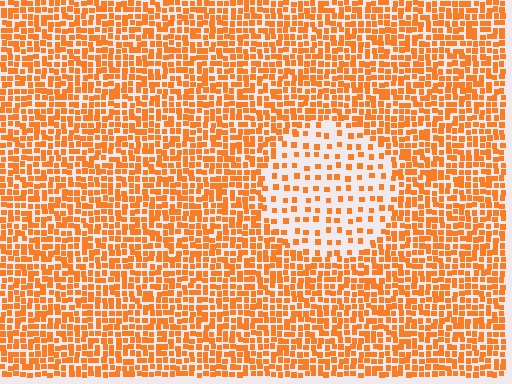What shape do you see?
I see a circle.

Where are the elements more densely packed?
The elements are more densely packed outside the circle boundary.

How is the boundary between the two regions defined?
The boundary is defined by a change in element density (approximately 2.5x ratio). All elements are the same color, size, and shape.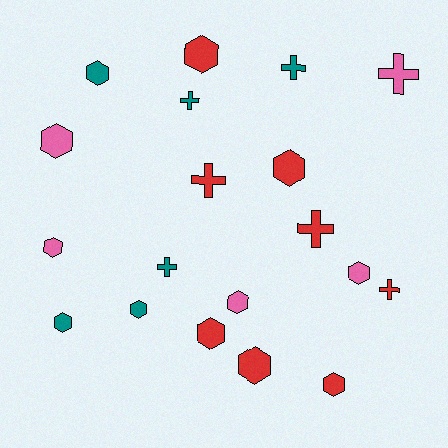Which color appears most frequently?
Red, with 8 objects.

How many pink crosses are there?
There is 1 pink cross.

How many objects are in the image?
There are 19 objects.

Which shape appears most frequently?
Hexagon, with 12 objects.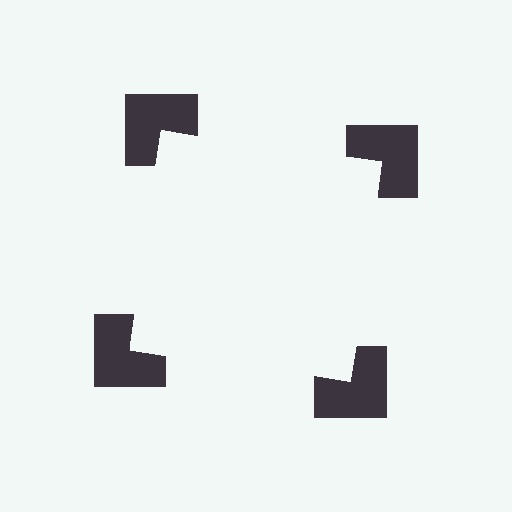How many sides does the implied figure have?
4 sides.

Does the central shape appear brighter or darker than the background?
It typically appears slightly brighter than the background, even though no actual brightness change is drawn.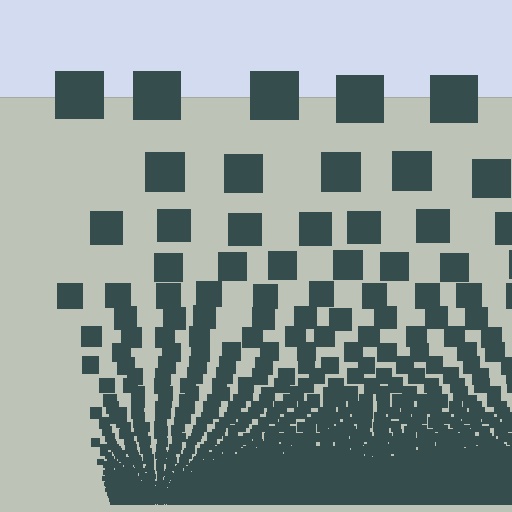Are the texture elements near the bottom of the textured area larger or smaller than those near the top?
Smaller. The gradient is inverted — elements near the bottom are smaller and denser.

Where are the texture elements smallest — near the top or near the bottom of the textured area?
Near the bottom.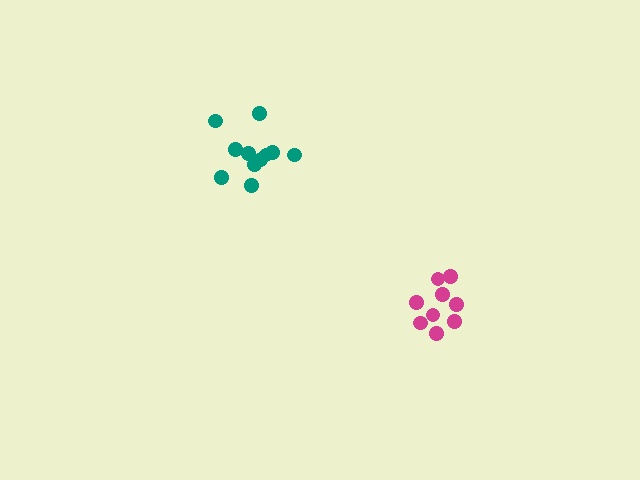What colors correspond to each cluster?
The clusters are colored: magenta, teal.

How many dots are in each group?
Group 1: 9 dots, Group 2: 11 dots (20 total).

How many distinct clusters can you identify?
There are 2 distinct clusters.